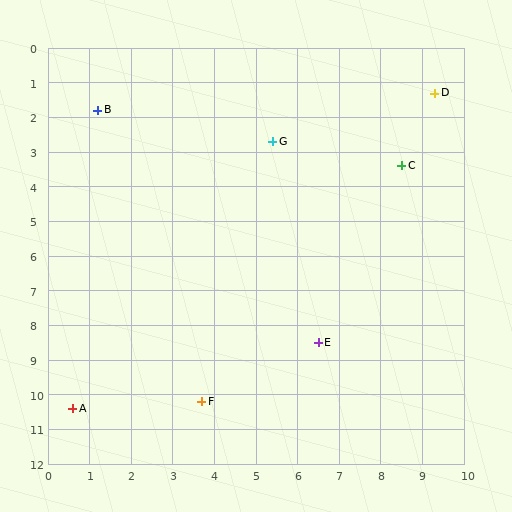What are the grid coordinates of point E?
Point E is at approximately (6.5, 8.5).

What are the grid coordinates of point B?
Point B is at approximately (1.2, 1.8).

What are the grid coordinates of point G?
Point G is at approximately (5.4, 2.7).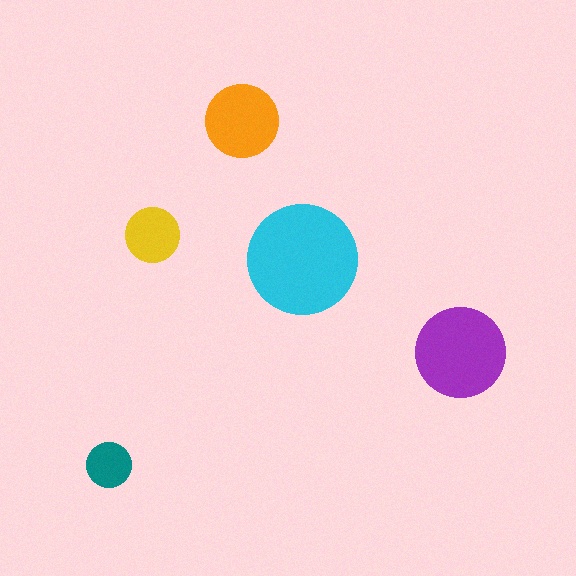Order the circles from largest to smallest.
the cyan one, the purple one, the orange one, the yellow one, the teal one.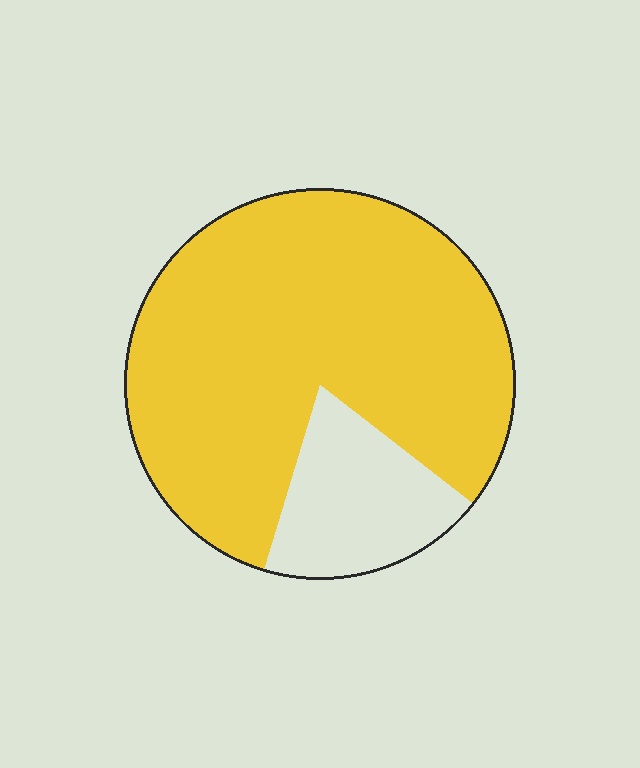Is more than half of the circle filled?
Yes.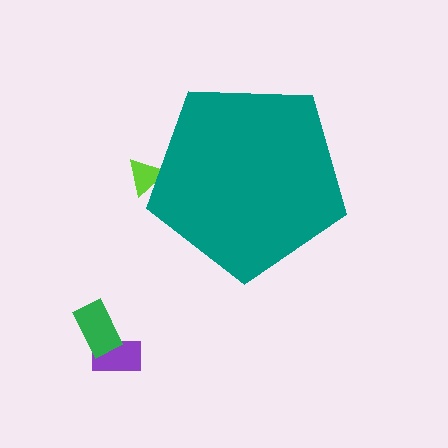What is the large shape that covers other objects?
A teal pentagon.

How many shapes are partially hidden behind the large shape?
1 shape is partially hidden.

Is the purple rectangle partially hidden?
No, the purple rectangle is fully visible.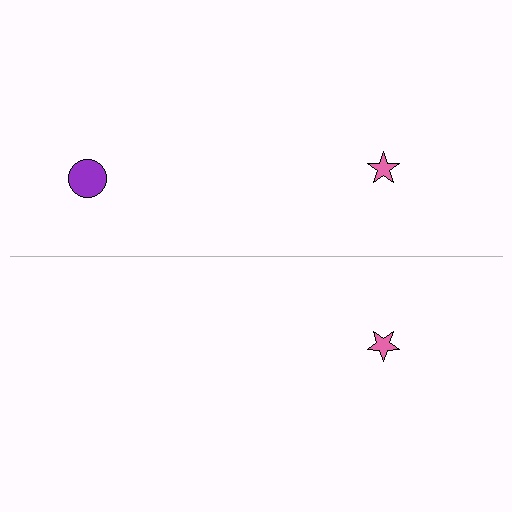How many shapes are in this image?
There are 3 shapes in this image.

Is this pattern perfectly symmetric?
No, the pattern is not perfectly symmetric. A purple circle is missing from the bottom side.